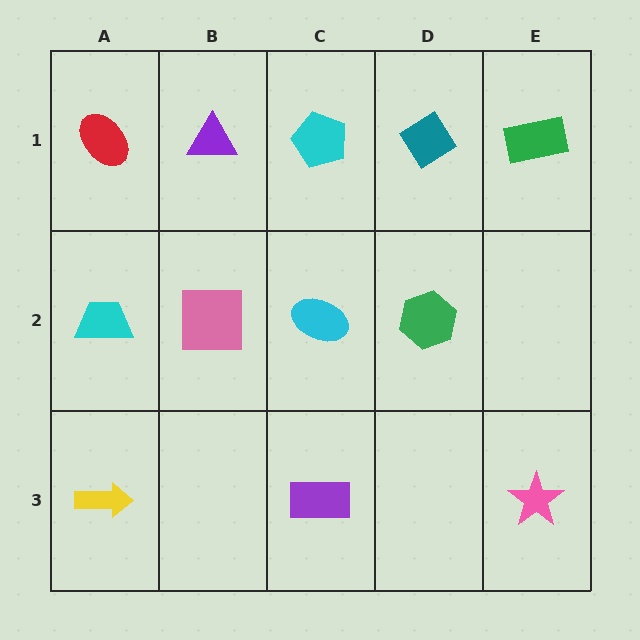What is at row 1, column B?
A purple triangle.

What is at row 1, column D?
A teal diamond.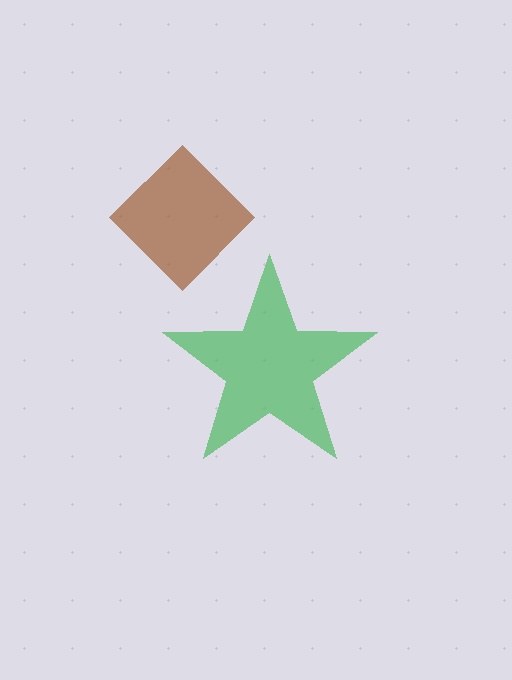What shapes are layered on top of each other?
The layered shapes are: a green star, a brown diamond.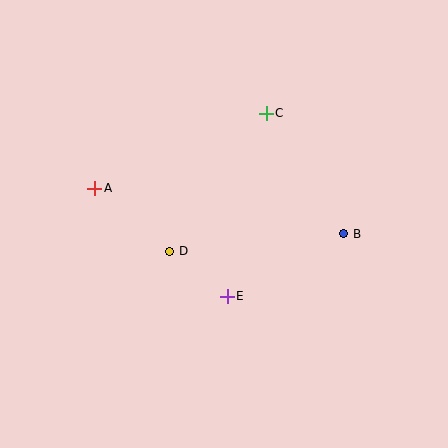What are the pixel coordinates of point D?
Point D is at (170, 251).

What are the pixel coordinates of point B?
Point B is at (344, 234).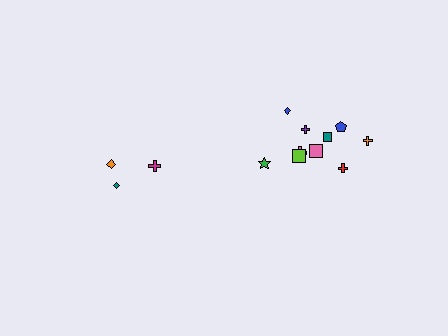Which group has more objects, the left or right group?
The right group.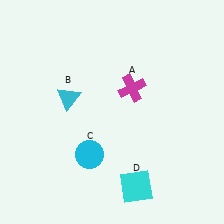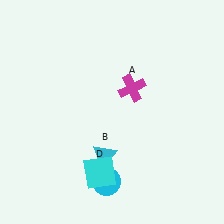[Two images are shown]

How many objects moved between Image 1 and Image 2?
3 objects moved between the two images.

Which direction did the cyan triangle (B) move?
The cyan triangle (B) moved down.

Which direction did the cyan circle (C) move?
The cyan circle (C) moved down.